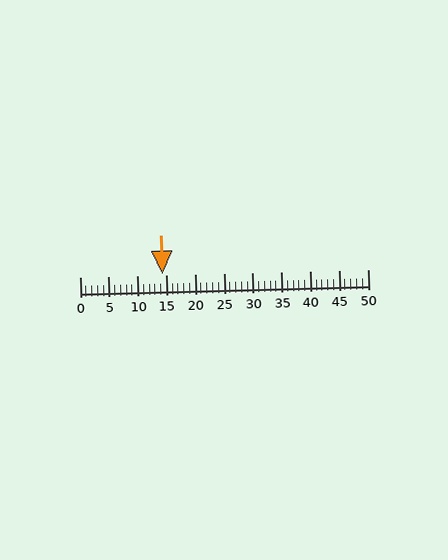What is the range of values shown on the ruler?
The ruler shows values from 0 to 50.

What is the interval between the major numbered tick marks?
The major tick marks are spaced 5 units apart.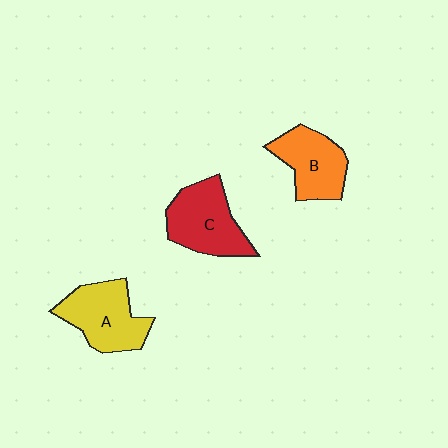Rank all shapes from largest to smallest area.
From largest to smallest: A (yellow), C (red), B (orange).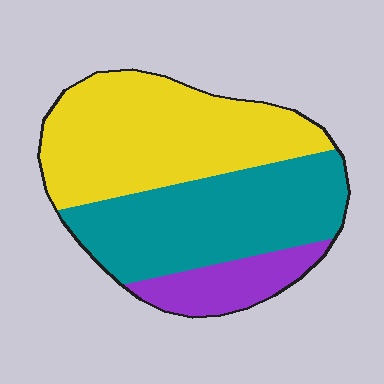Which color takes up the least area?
Purple, at roughly 15%.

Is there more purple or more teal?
Teal.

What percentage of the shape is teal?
Teal takes up about two fifths (2/5) of the shape.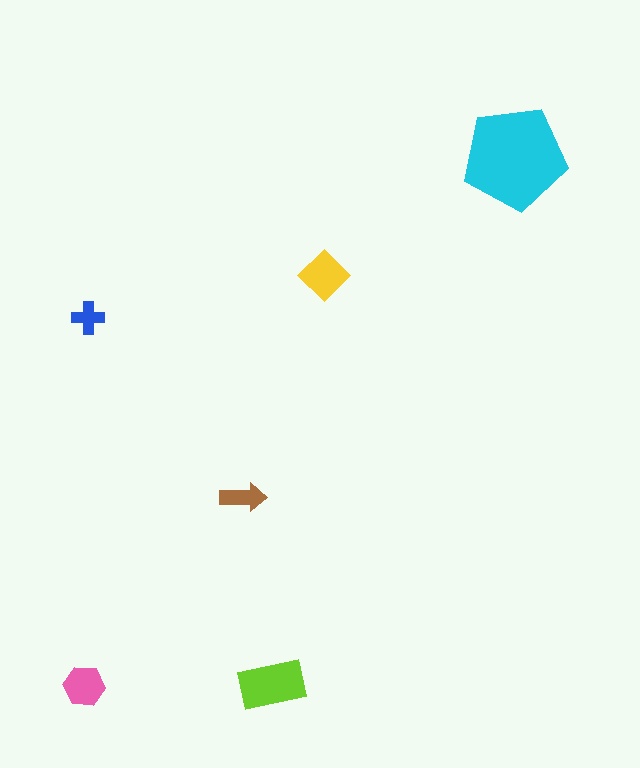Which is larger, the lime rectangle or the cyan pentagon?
The cyan pentagon.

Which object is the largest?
The cyan pentagon.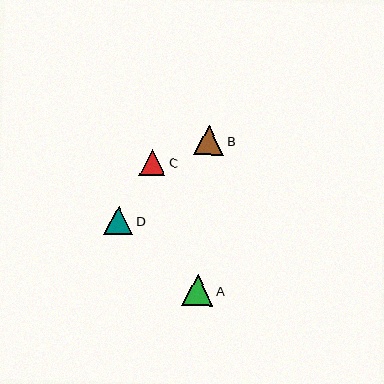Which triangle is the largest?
Triangle A is the largest with a size of approximately 31 pixels.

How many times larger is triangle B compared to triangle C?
Triangle B is approximately 1.1 times the size of triangle C.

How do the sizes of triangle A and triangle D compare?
Triangle A and triangle D are approximately the same size.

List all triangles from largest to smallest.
From largest to smallest: A, B, D, C.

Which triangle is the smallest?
Triangle C is the smallest with a size of approximately 26 pixels.